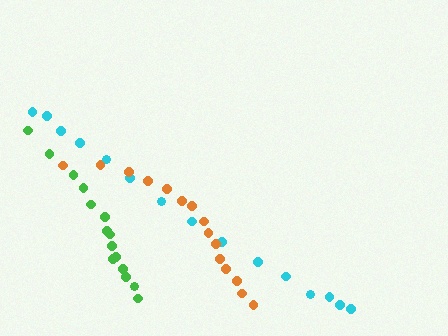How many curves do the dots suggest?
There are 3 distinct paths.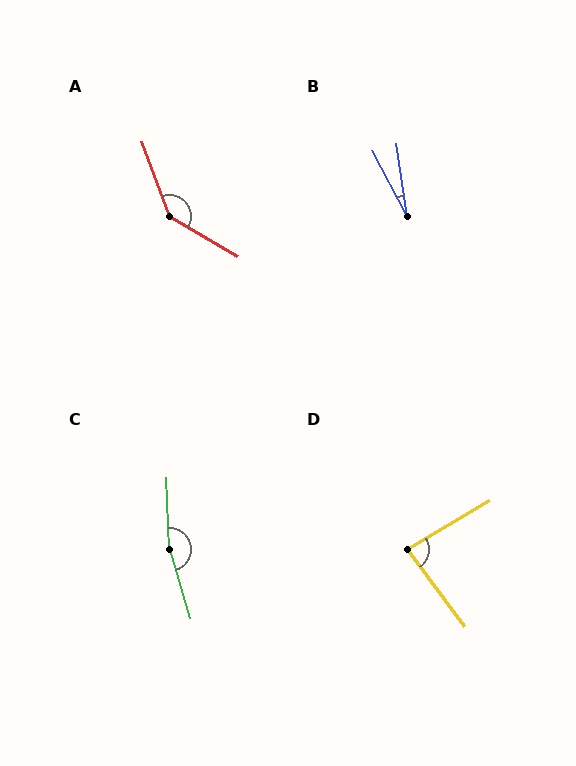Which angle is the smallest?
B, at approximately 19 degrees.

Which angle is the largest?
C, at approximately 165 degrees.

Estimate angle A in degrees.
Approximately 141 degrees.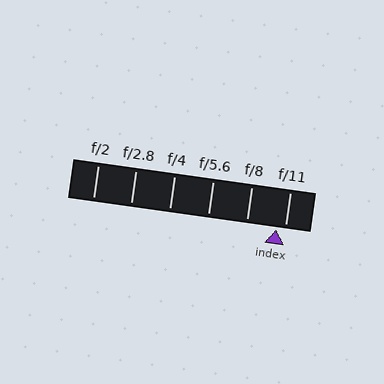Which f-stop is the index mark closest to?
The index mark is closest to f/11.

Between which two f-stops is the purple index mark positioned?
The index mark is between f/8 and f/11.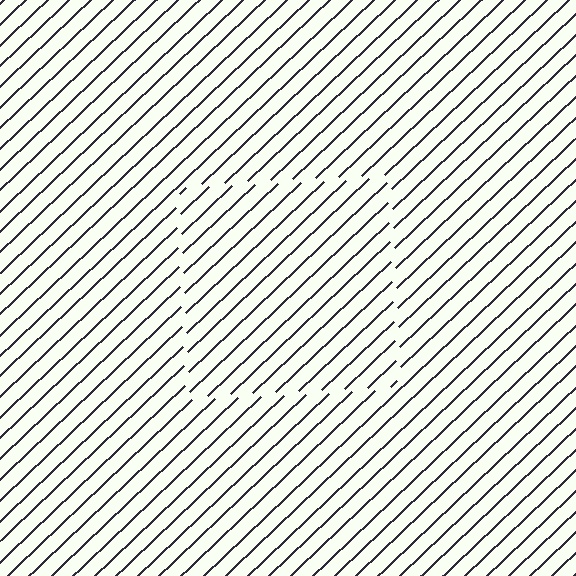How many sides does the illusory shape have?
4 sides — the line-ends trace a square.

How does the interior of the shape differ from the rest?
The interior of the shape contains the same grating, shifted by half a period — the contour is defined by the phase discontinuity where line-ends from the inner and outer gratings abut.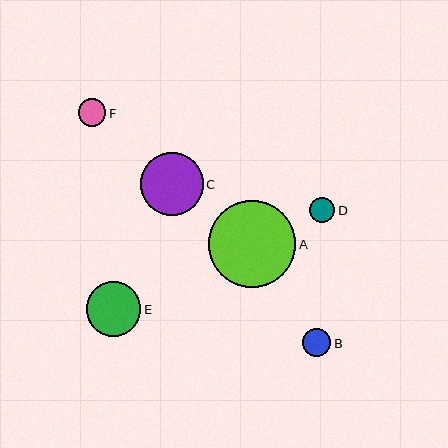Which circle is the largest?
Circle A is the largest with a size of approximately 87 pixels.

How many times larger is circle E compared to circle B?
Circle E is approximately 1.9 times the size of circle B.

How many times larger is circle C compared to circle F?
Circle C is approximately 2.3 times the size of circle F.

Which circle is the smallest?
Circle D is the smallest with a size of approximately 25 pixels.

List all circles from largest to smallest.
From largest to smallest: A, C, E, B, F, D.